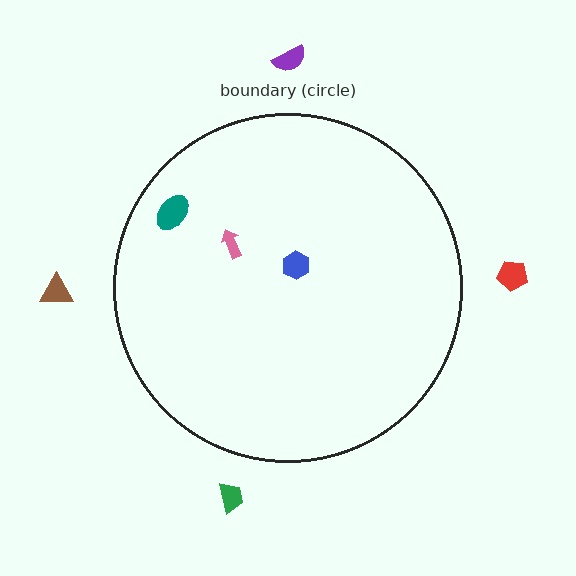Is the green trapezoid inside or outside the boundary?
Outside.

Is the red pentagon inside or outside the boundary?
Outside.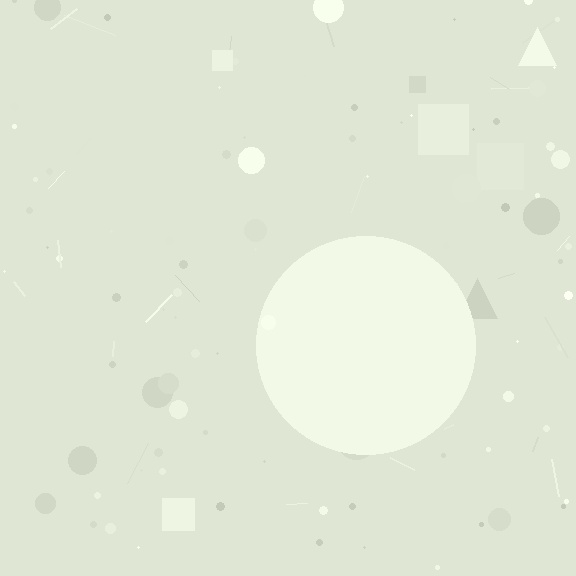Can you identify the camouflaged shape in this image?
The camouflaged shape is a circle.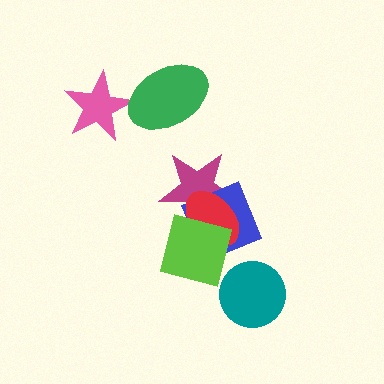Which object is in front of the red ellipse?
The lime square is in front of the red ellipse.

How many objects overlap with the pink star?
1 object overlaps with the pink star.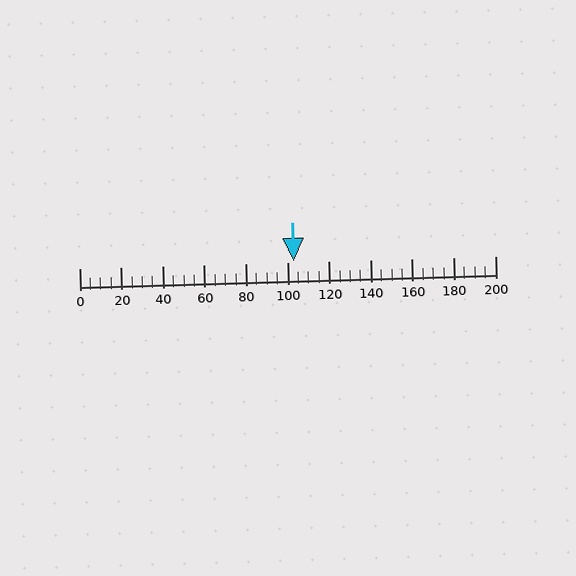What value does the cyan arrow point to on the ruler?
The cyan arrow points to approximately 103.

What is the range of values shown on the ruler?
The ruler shows values from 0 to 200.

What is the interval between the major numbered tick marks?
The major tick marks are spaced 20 units apart.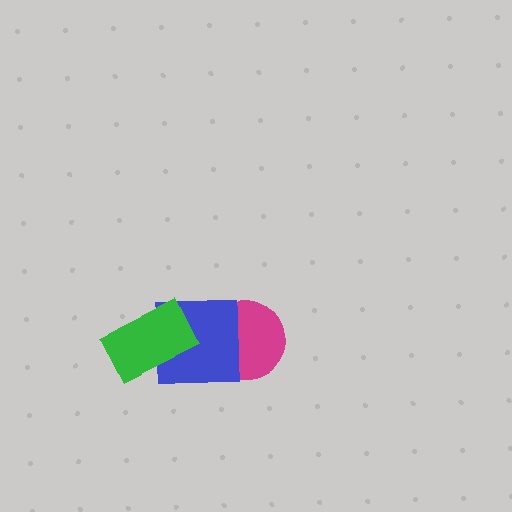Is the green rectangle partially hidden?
No, no other shape covers it.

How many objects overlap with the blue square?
2 objects overlap with the blue square.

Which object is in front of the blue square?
The green rectangle is in front of the blue square.